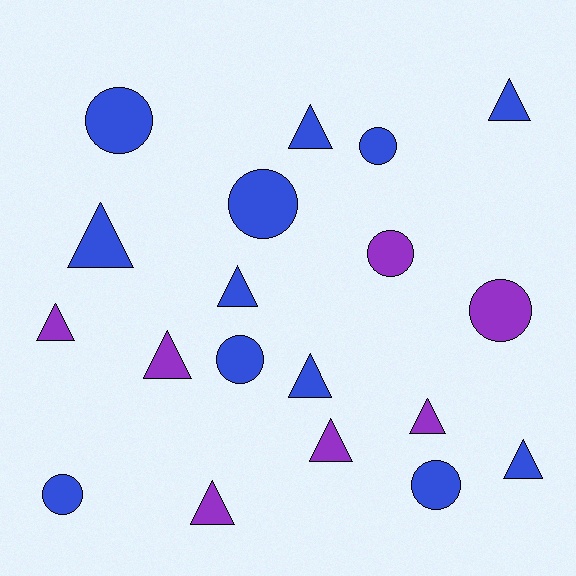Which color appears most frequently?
Blue, with 12 objects.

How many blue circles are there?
There are 6 blue circles.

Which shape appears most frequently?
Triangle, with 11 objects.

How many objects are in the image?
There are 19 objects.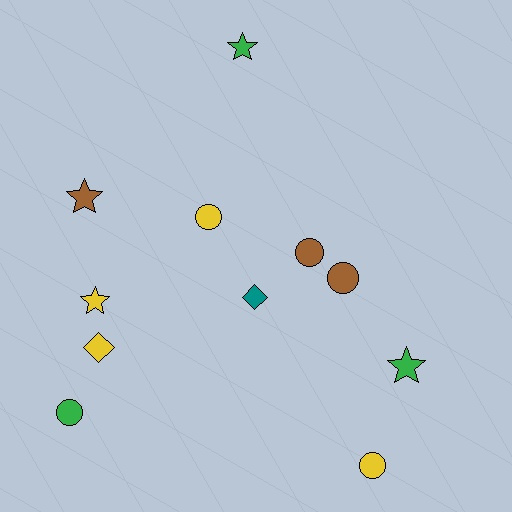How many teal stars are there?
There are no teal stars.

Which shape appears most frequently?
Circle, with 5 objects.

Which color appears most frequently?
Yellow, with 4 objects.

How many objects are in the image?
There are 11 objects.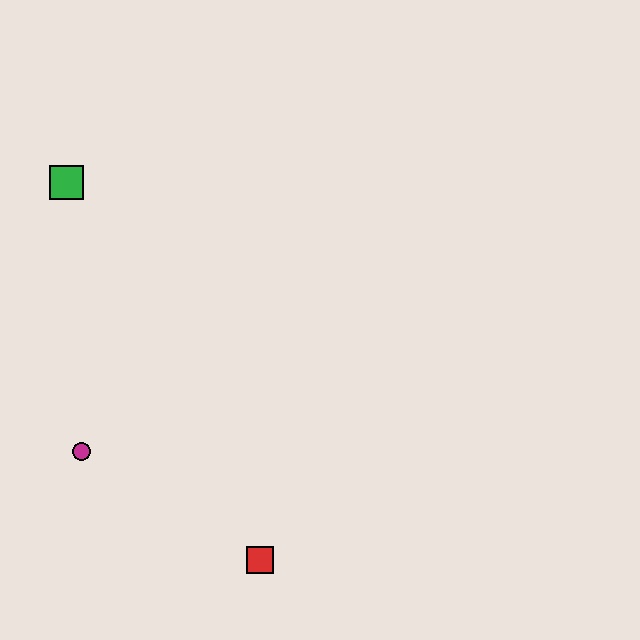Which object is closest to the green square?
The magenta circle is closest to the green square.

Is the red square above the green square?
No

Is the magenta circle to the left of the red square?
Yes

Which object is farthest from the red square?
The green square is farthest from the red square.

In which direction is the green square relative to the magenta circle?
The green square is above the magenta circle.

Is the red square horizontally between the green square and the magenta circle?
No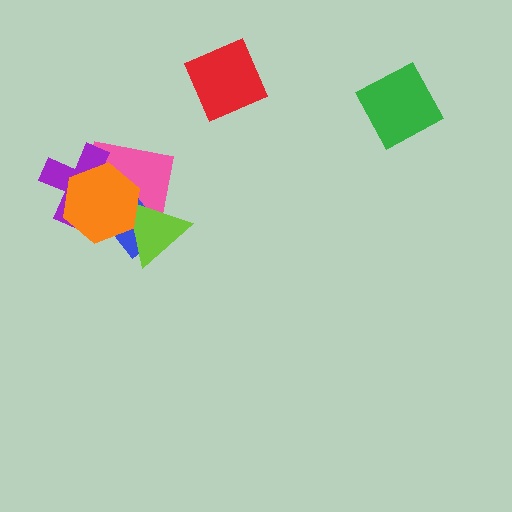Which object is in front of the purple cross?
The orange hexagon is in front of the purple cross.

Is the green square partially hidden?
No, no other shape covers it.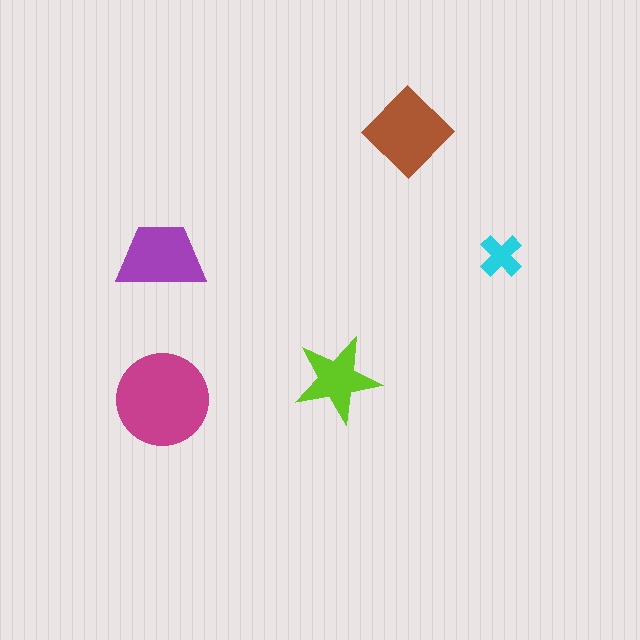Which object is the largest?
The magenta circle.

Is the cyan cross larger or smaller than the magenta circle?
Smaller.